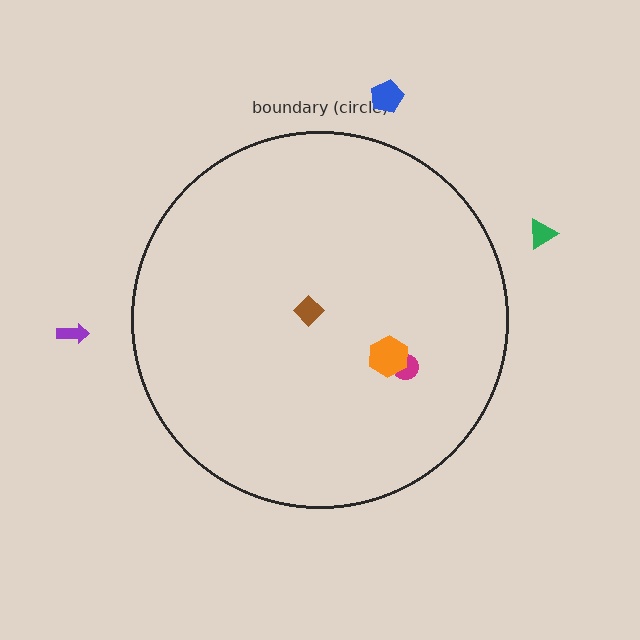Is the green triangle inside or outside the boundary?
Outside.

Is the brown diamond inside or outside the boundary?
Inside.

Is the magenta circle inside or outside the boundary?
Inside.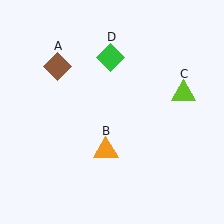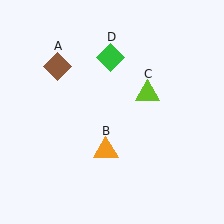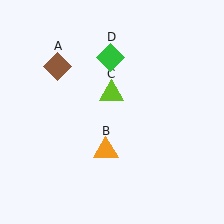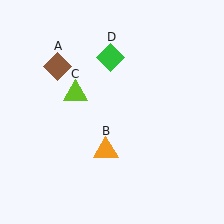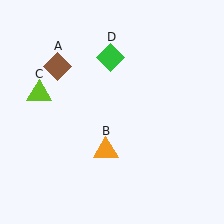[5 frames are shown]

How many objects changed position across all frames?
1 object changed position: lime triangle (object C).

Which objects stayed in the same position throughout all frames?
Brown diamond (object A) and orange triangle (object B) and green diamond (object D) remained stationary.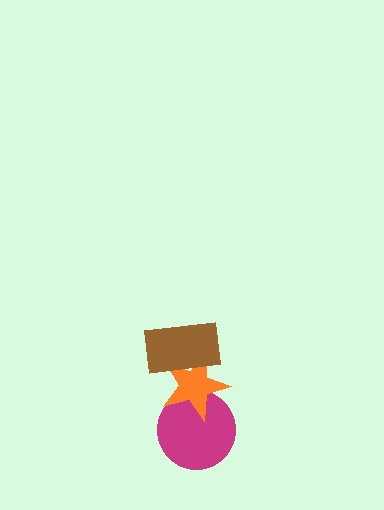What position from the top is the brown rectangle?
The brown rectangle is 1st from the top.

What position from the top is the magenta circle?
The magenta circle is 3rd from the top.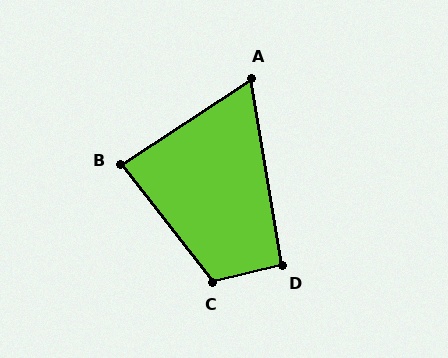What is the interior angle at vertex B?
Approximately 85 degrees (approximately right).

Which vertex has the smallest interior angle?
A, at approximately 66 degrees.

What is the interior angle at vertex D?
Approximately 95 degrees (approximately right).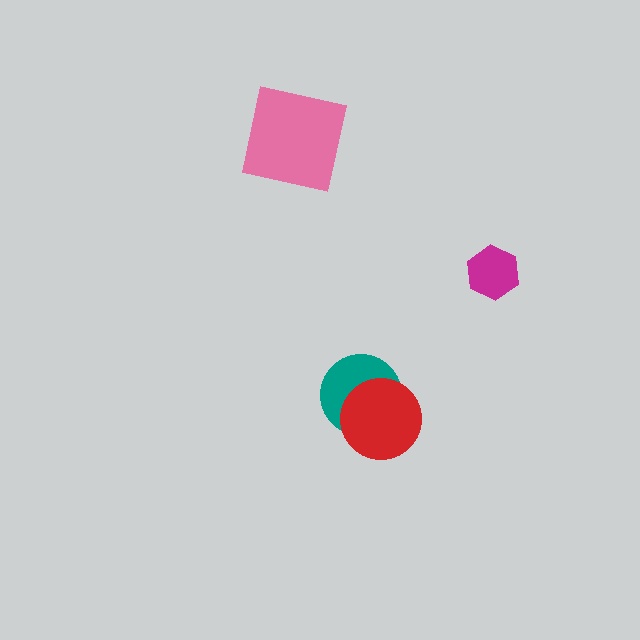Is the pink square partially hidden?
No, no other shape covers it.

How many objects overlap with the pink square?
0 objects overlap with the pink square.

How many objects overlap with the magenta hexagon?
0 objects overlap with the magenta hexagon.